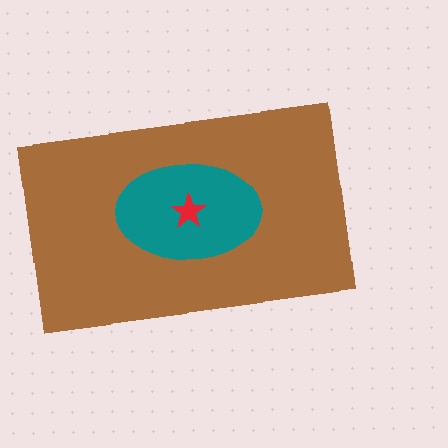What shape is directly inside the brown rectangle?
The teal ellipse.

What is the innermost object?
The red star.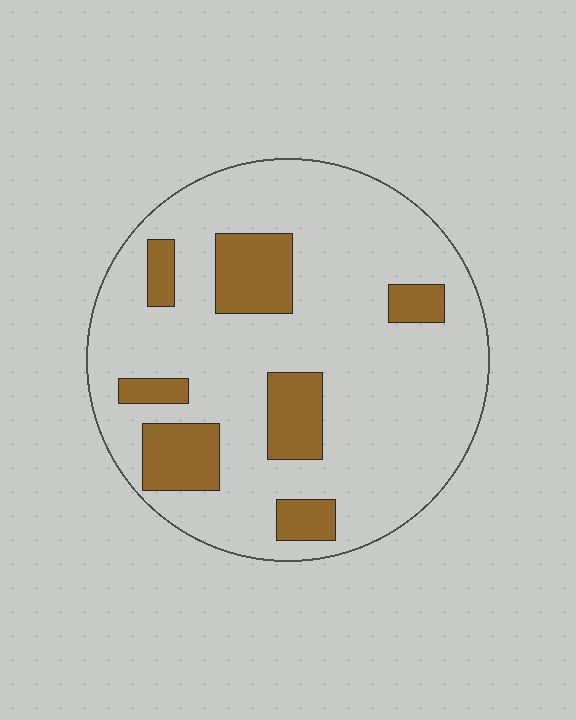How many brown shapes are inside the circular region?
7.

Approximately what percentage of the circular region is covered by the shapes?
Approximately 20%.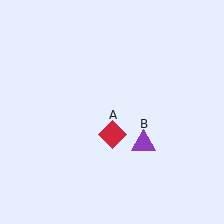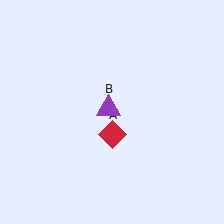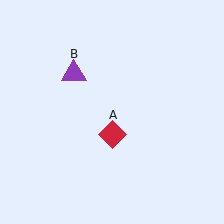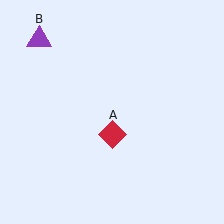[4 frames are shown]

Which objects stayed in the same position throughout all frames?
Red diamond (object A) remained stationary.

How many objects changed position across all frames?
1 object changed position: purple triangle (object B).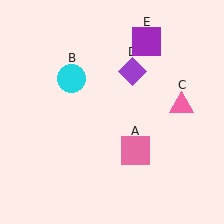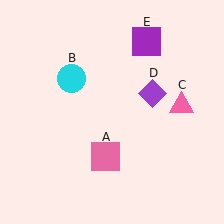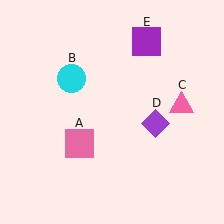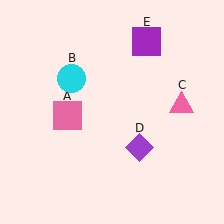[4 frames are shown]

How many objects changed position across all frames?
2 objects changed position: pink square (object A), purple diamond (object D).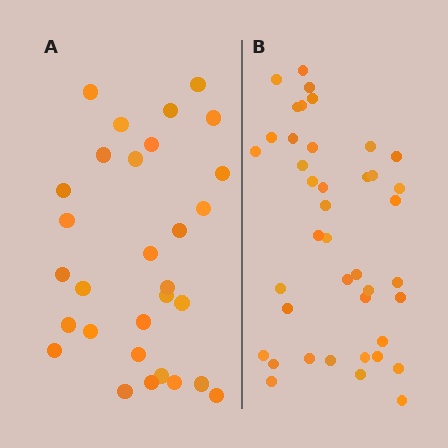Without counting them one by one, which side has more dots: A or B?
Region B (the right region) has more dots.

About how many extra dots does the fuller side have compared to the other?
Region B has roughly 12 or so more dots than region A.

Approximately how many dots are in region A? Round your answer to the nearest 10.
About 30 dots.